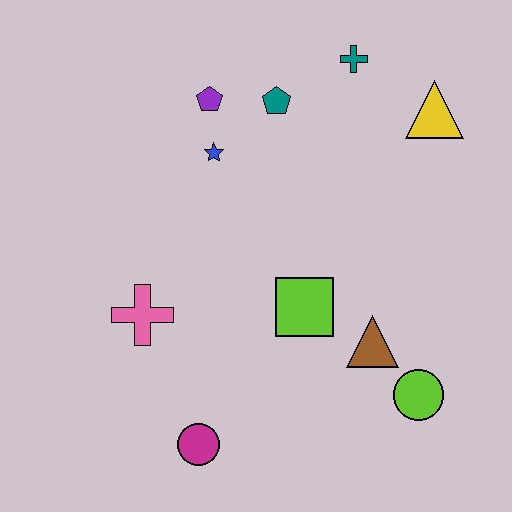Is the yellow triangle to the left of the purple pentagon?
No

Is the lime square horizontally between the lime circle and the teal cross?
No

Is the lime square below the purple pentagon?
Yes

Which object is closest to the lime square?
The brown triangle is closest to the lime square.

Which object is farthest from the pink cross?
The yellow triangle is farthest from the pink cross.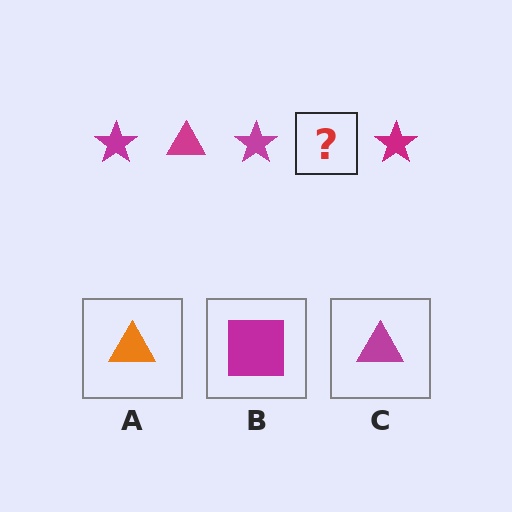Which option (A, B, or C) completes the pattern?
C.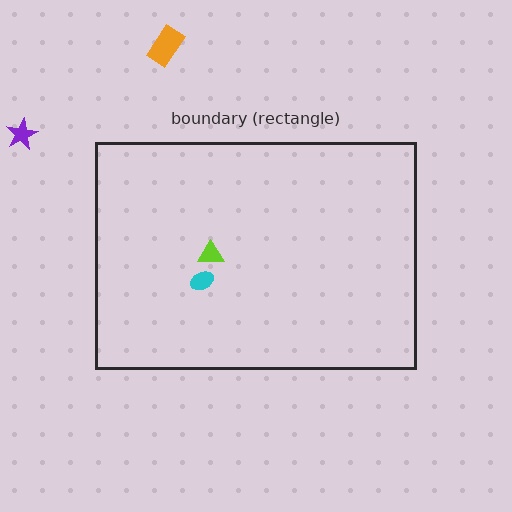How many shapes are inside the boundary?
2 inside, 2 outside.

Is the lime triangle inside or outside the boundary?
Inside.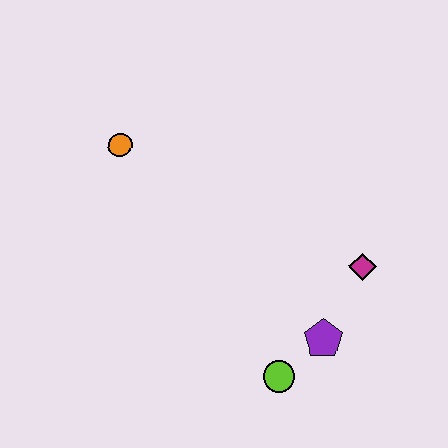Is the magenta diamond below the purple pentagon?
No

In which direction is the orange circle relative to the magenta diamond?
The orange circle is to the left of the magenta diamond.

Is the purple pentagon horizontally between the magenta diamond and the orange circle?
Yes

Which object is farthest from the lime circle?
The orange circle is farthest from the lime circle.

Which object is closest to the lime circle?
The purple pentagon is closest to the lime circle.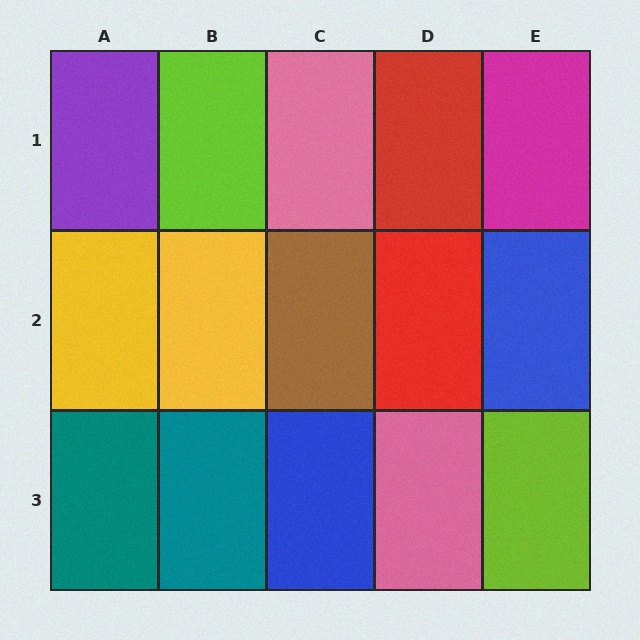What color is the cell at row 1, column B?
Lime.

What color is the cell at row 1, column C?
Pink.